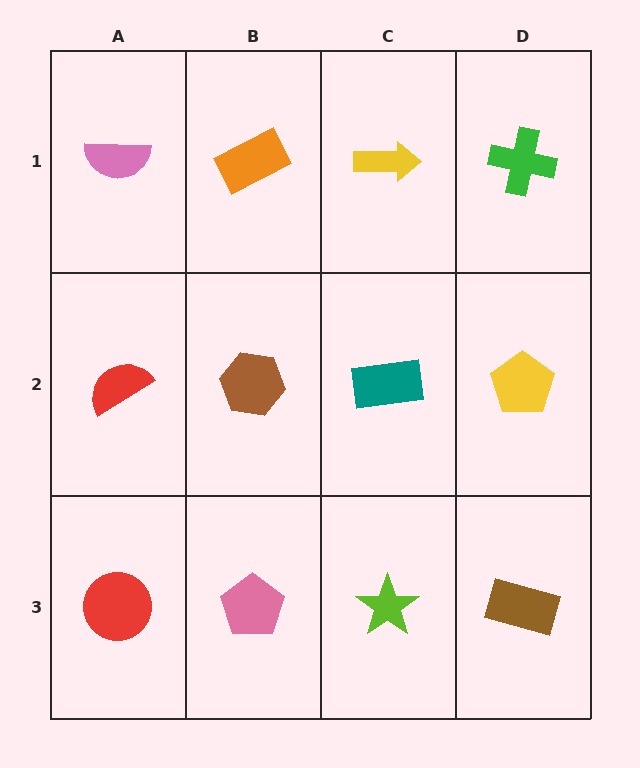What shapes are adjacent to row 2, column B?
An orange rectangle (row 1, column B), a pink pentagon (row 3, column B), a red semicircle (row 2, column A), a teal rectangle (row 2, column C).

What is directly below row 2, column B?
A pink pentagon.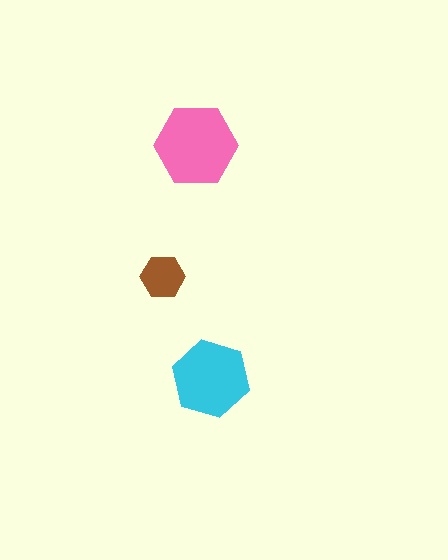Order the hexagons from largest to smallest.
the pink one, the cyan one, the brown one.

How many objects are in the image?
There are 3 objects in the image.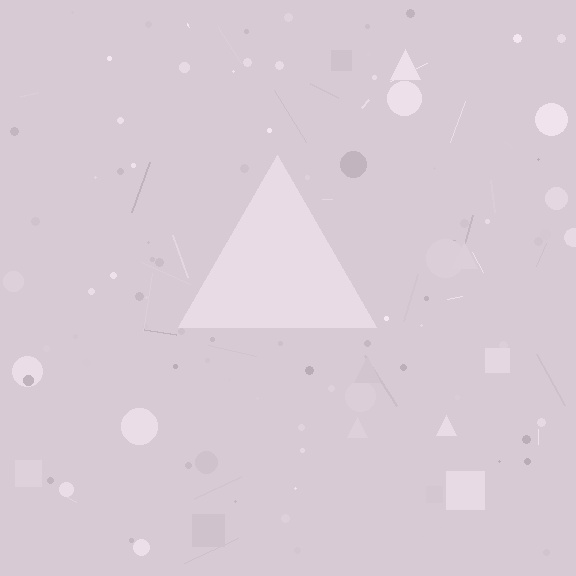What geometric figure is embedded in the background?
A triangle is embedded in the background.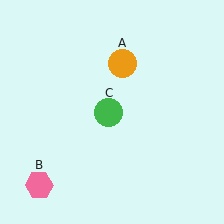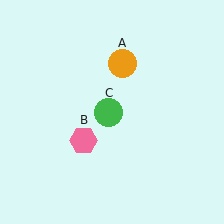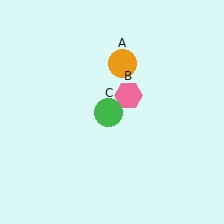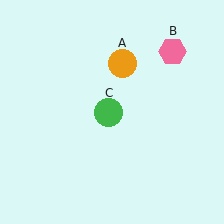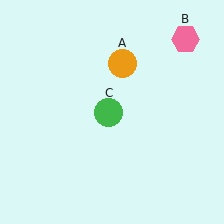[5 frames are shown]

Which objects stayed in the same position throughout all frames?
Orange circle (object A) and green circle (object C) remained stationary.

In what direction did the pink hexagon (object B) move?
The pink hexagon (object B) moved up and to the right.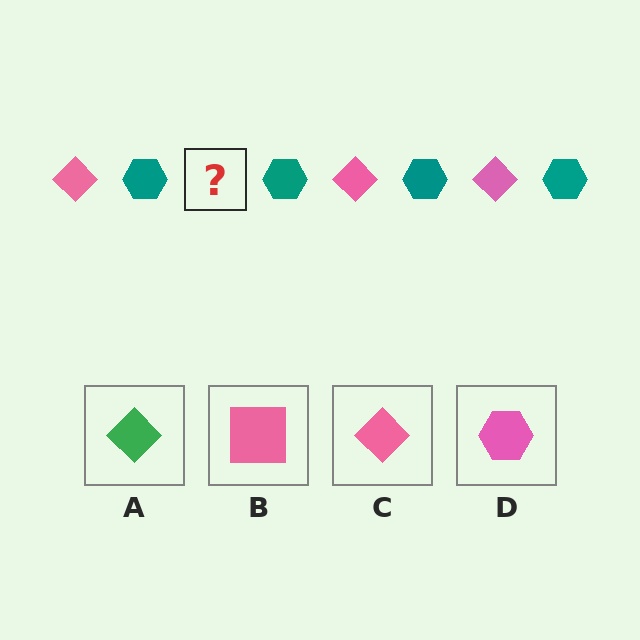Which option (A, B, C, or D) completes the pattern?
C.